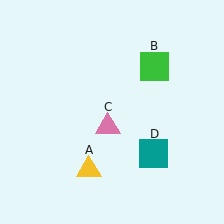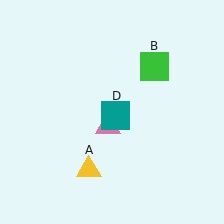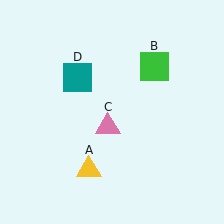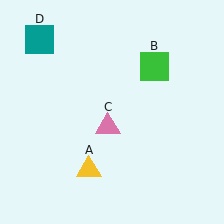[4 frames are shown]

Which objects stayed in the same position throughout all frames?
Yellow triangle (object A) and green square (object B) and pink triangle (object C) remained stationary.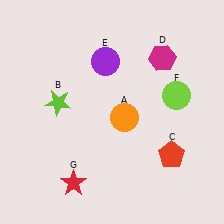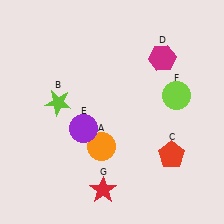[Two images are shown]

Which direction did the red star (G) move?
The red star (G) moved right.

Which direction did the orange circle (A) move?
The orange circle (A) moved down.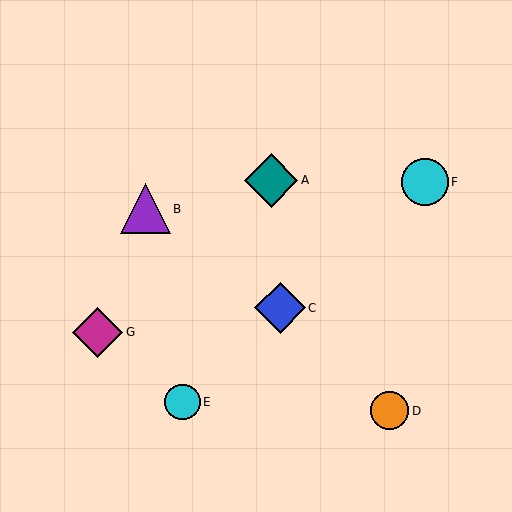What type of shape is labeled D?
Shape D is an orange circle.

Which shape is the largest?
The teal diamond (labeled A) is the largest.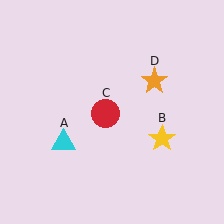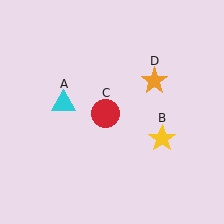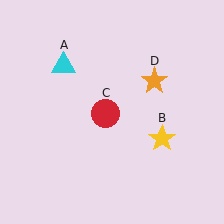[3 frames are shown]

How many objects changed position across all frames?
1 object changed position: cyan triangle (object A).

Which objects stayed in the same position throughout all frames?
Yellow star (object B) and red circle (object C) and orange star (object D) remained stationary.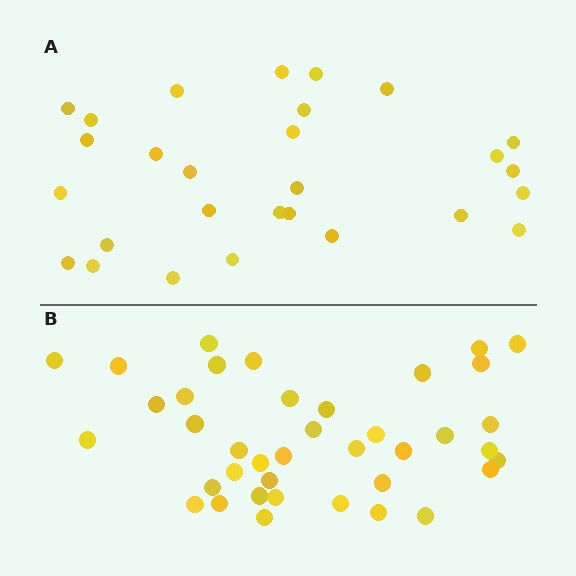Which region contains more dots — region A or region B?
Region B (the bottom region) has more dots.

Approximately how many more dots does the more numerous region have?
Region B has roughly 12 or so more dots than region A.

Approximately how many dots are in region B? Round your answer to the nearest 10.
About 40 dots. (The exact count is 39, which rounds to 40.)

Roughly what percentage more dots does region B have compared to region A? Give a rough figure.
About 40% more.